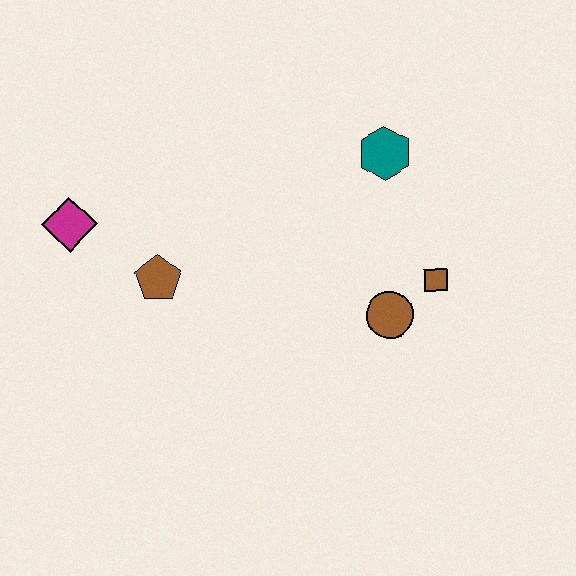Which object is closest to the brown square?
The brown circle is closest to the brown square.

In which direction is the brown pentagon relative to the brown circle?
The brown pentagon is to the left of the brown circle.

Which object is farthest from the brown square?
The magenta diamond is farthest from the brown square.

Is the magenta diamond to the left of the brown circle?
Yes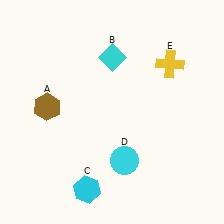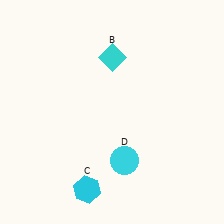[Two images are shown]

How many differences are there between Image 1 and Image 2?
There are 2 differences between the two images.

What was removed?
The yellow cross (E), the brown hexagon (A) were removed in Image 2.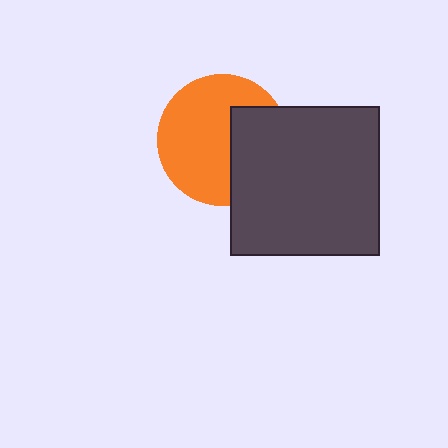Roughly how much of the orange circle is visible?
About half of it is visible (roughly 64%).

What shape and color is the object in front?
The object in front is a dark gray square.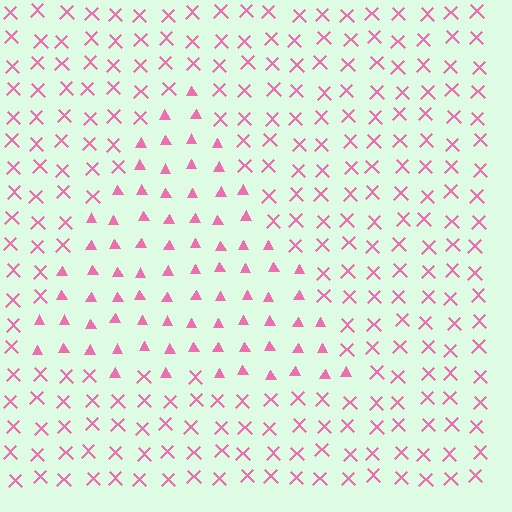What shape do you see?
I see a triangle.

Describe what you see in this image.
The image is filled with small pink elements arranged in a uniform grid. A triangle-shaped region contains triangles, while the surrounding area contains X marks. The boundary is defined purely by the change in element shape.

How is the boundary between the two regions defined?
The boundary is defined by a change in element shape: triangles inside vs. X marks outside. All elements share the same color and spacing.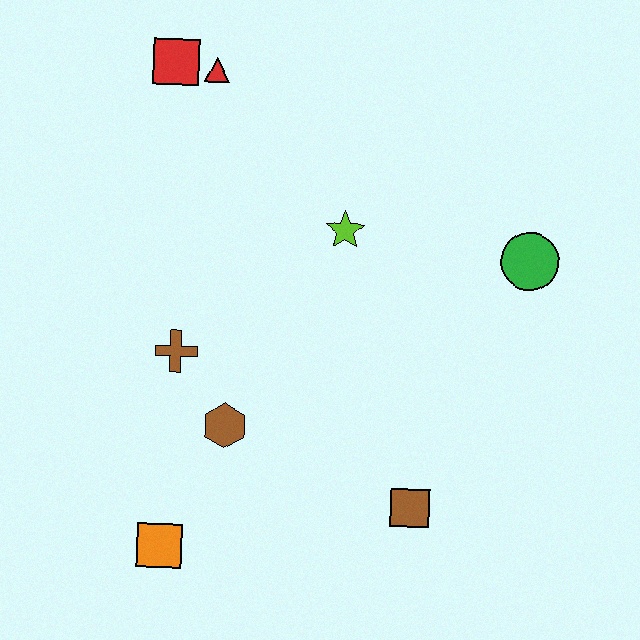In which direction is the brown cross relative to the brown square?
The brown cross is to the left of the brown square.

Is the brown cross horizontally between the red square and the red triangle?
Yes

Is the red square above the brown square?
Yes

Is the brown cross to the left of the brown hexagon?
Yes